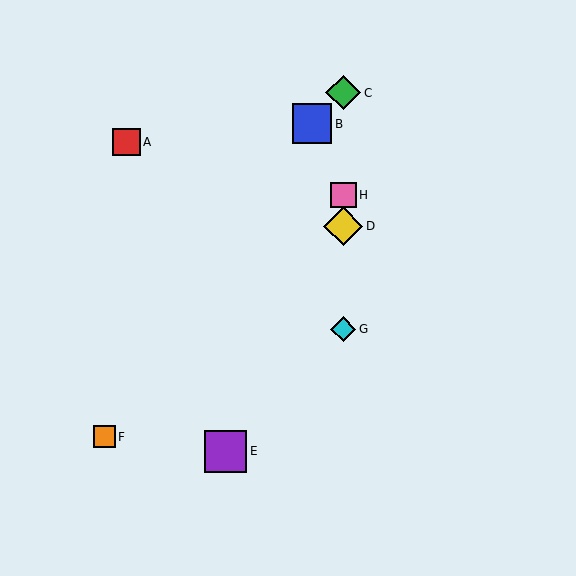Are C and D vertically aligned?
Yes, both are at x≈343.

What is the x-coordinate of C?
Object C is at x≈343.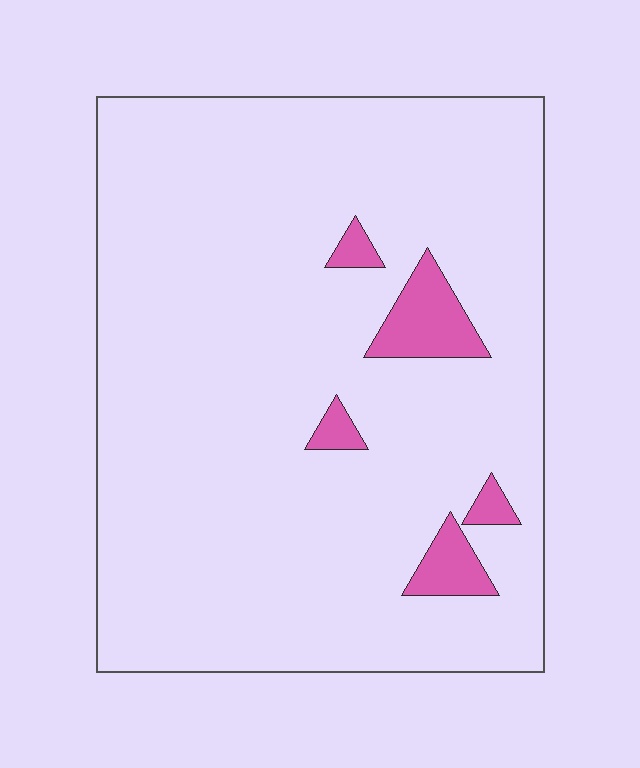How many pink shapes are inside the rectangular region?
5.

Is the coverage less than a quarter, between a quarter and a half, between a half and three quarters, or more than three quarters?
Less than a quarter.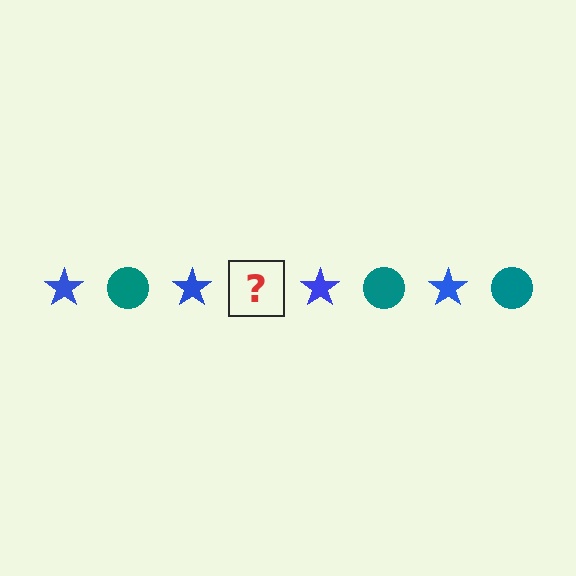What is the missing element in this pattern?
The missing element is a teal circle.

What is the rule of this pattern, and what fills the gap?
The rule is that the pattern alternates between blue star and teal circle. The gap should be filled with a teal circle.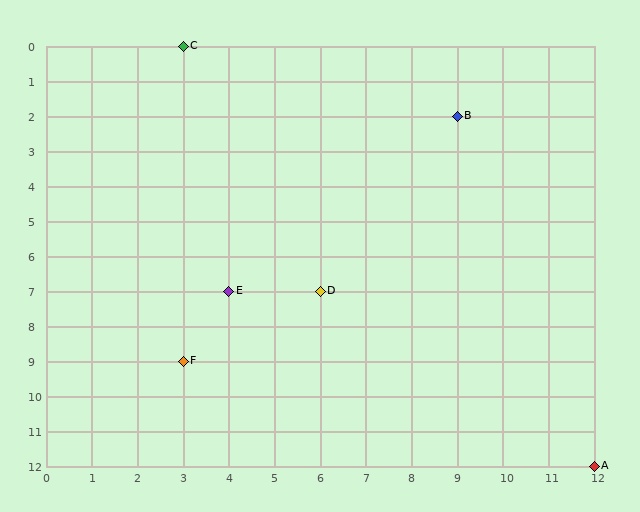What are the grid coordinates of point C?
Point C is at grid coordinates (3, 0).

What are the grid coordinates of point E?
Point E is at grid coordinates (4, 7).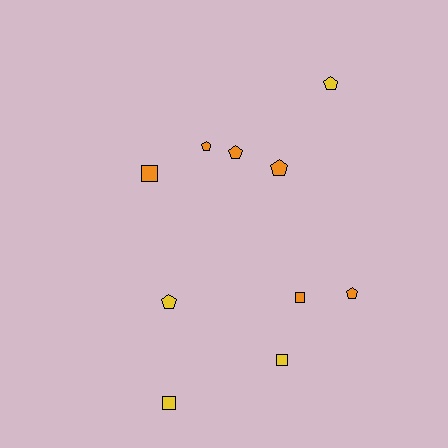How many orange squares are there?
There are 2 orange squares.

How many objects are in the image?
There are 10 objects.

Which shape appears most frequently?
Pentagon, with 6 objects.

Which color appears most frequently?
Orange, with 6 objects.